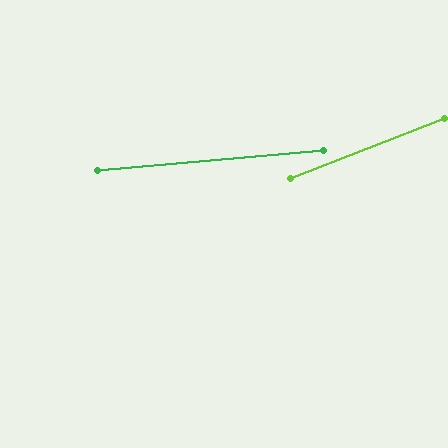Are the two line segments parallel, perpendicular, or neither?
Neither parallel nor perpendicular — they differ by about 16°.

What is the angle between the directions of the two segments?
Approximately 16 degrees.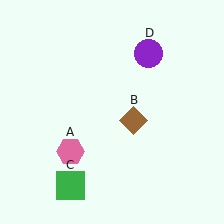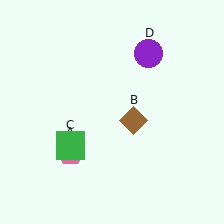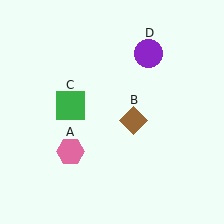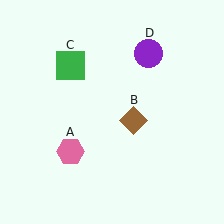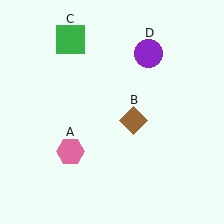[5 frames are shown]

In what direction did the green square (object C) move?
The green square (object C) moved up.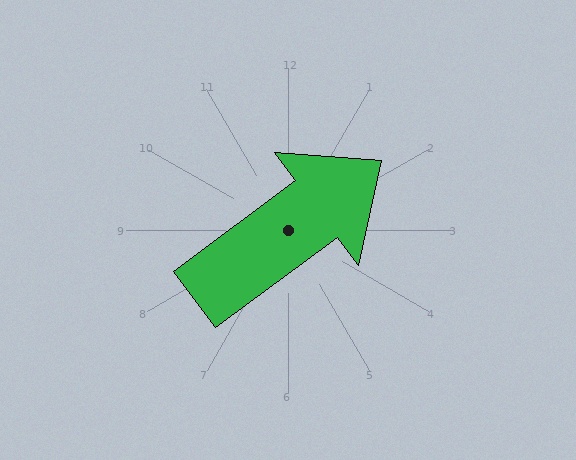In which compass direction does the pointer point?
Northeast.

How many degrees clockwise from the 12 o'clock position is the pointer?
Approximately 53 degrees.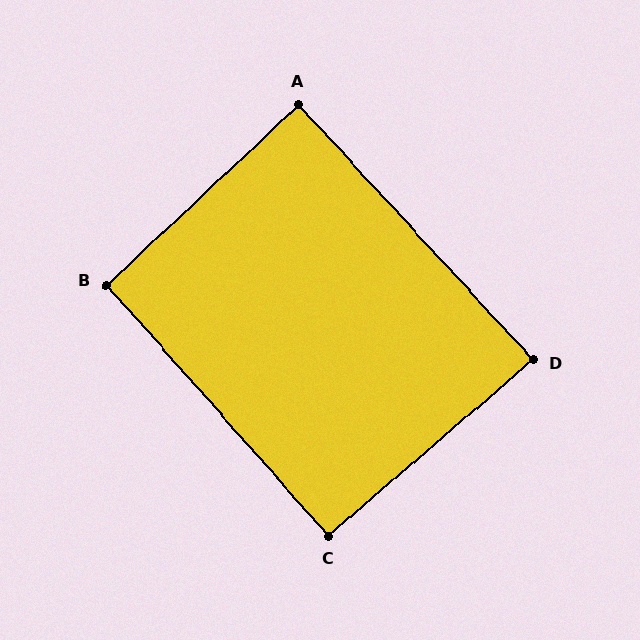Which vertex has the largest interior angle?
B, at approximately 92 degrees.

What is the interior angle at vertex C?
Approximately 91 degrees (approximately right).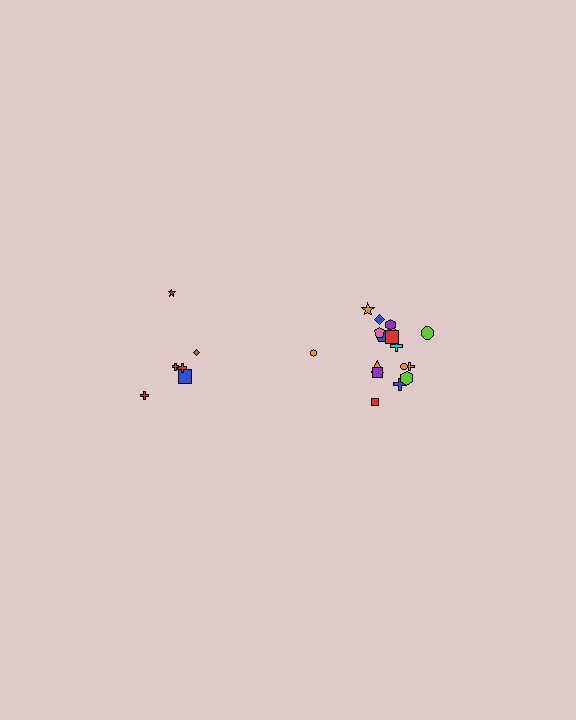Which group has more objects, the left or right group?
The right group.